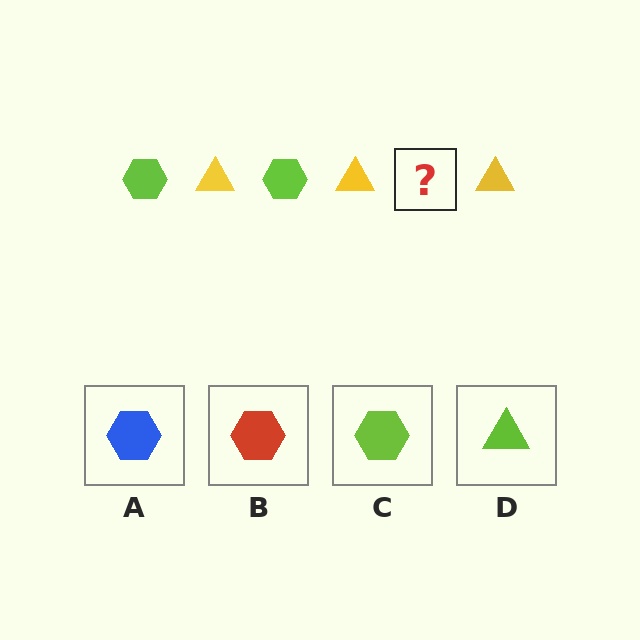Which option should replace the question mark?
Option C.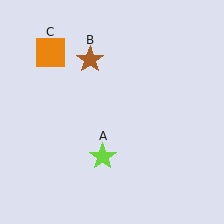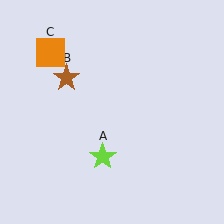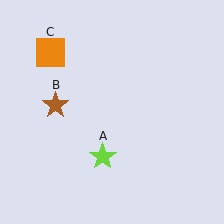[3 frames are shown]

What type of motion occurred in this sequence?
The brown star (object B) rotated counterclockwise around the center of the scene.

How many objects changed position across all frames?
1 object changed position: brown star (object B).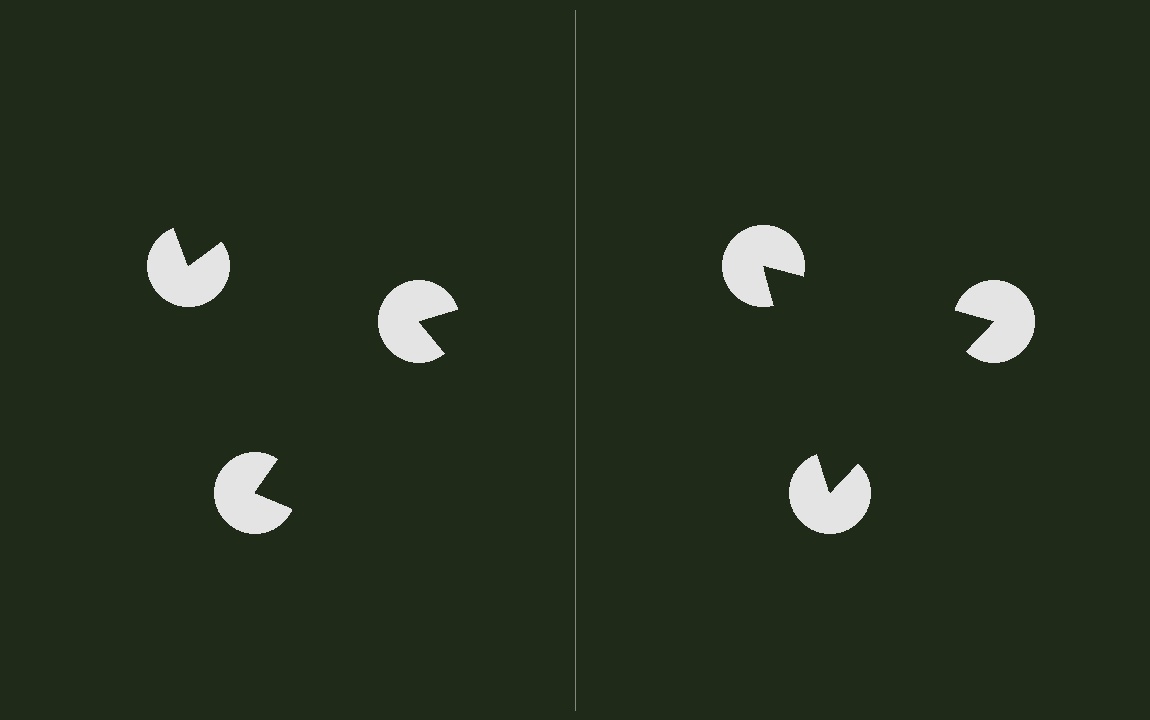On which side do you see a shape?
An illusory triangle appears on the right side. On the left side the wedge cuts are rotated, so no coherent shape forms.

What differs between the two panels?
The pac-man discs are positioned identically on both sides; only the wedge orientations differ. On the right they align to a triangle; on the left they are misaligned.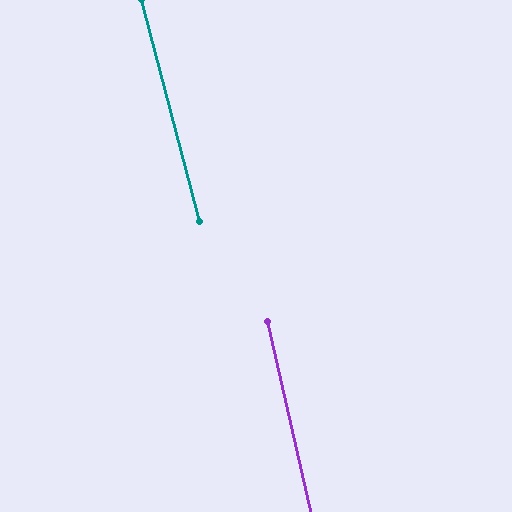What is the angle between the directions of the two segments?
Approximately 2 degrees.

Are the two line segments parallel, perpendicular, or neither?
Parallel — their directions differ by only 1.7°.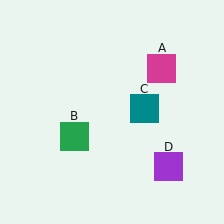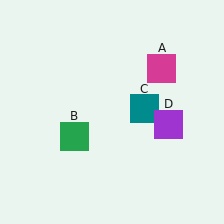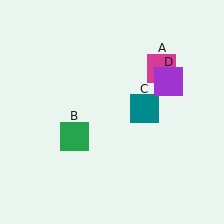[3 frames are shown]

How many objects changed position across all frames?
1 object changed position: purple square (object D).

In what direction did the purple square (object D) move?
The purple square (object D) moved up.